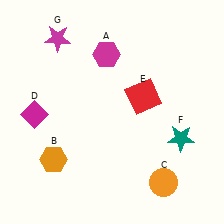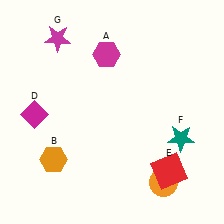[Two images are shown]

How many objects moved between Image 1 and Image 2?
1 object moved between the two images.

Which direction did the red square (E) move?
The red square (E) moved down.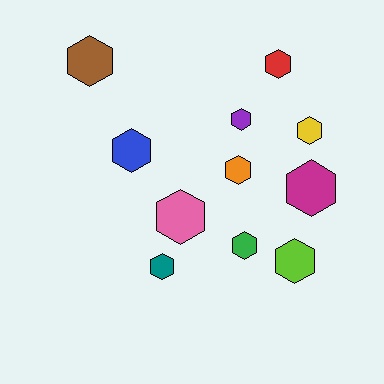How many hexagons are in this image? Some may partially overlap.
There are 11 hexagons.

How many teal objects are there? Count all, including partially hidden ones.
There is 1 teal object.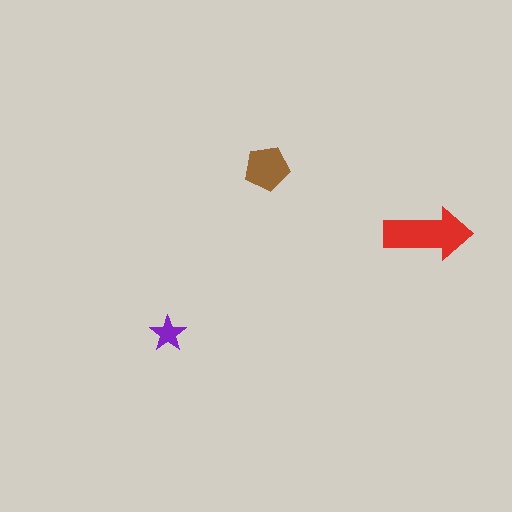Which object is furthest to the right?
The red arrow is rightmost.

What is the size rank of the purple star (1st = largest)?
3rd.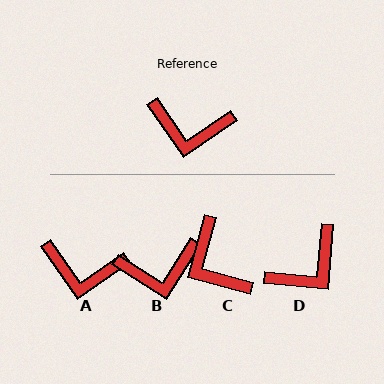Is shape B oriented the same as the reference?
No, it is off by about 24 degrees.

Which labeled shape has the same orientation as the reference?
A.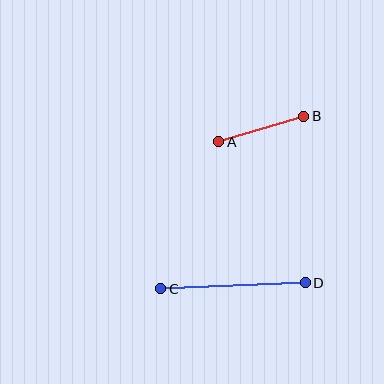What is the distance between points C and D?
The distance is approximately 144 pixels.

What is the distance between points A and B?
The distance is approximately 89 pixels.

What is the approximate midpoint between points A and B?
The midpoint is at approximately (261, 129) pixels.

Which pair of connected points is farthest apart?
Points C and D are farthest apart.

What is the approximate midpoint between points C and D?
The midpoint is at approximately (233, 286) pixels.